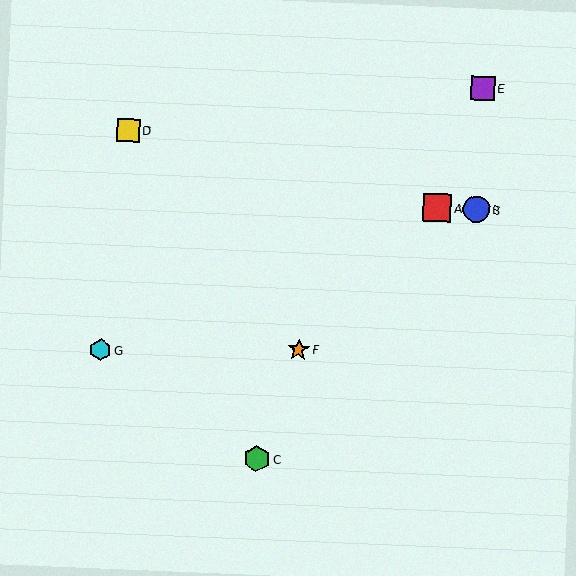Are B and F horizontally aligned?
No, B is at y≈209 and F is at y≈350.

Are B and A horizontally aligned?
Yes, both are at y≈209.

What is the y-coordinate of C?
Object C is at y≈459.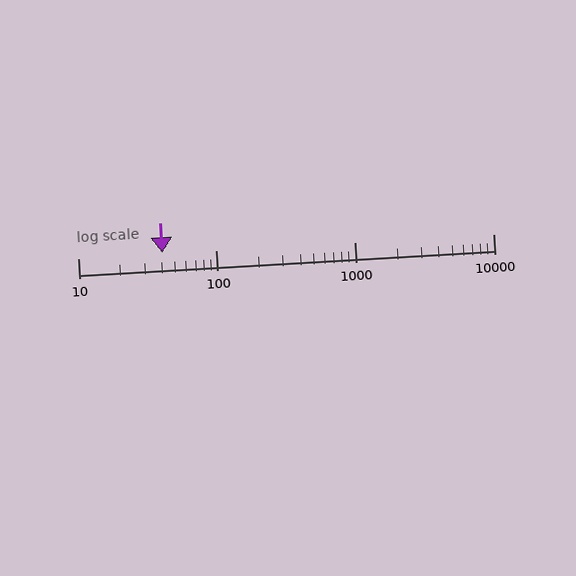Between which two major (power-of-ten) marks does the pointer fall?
The pointer is between 10 and 100.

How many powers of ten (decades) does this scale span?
The scale spans 3 decades, from 10 to 10000.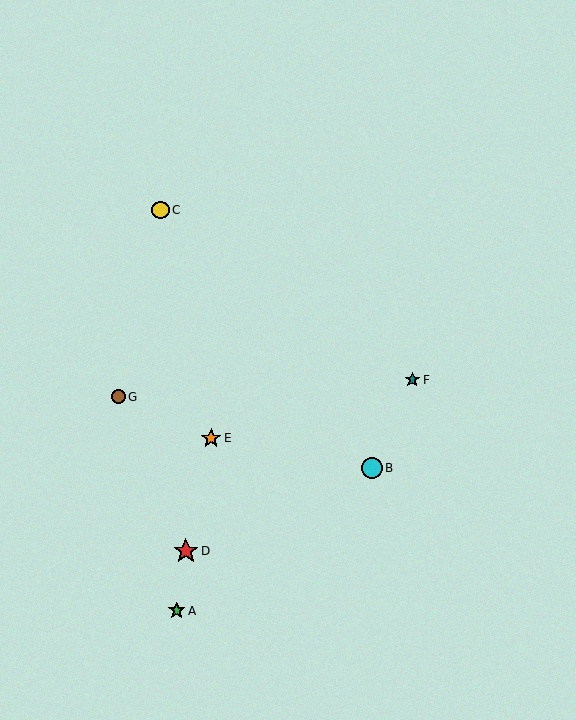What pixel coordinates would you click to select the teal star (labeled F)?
Click at (412, 380) to select the teal star F.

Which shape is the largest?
The red star (labeled D) is the largest.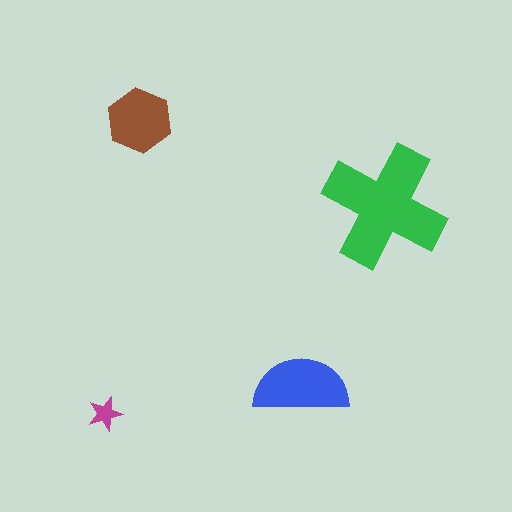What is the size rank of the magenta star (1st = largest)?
4th.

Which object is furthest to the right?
The green cross is rightmost.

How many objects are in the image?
There are 4 objects in the image.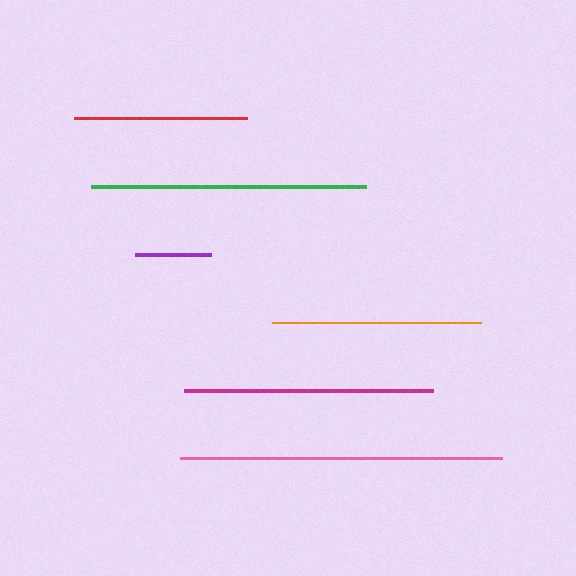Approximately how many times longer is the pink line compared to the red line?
The pink line is approximately 1.9 times the length of the red line.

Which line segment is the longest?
The pink line is the longest at approximately 322 pixels.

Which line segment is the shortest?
The purple line is the shortest at approximately 76 pixels.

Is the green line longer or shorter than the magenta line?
The green line is longer than the magenta line.